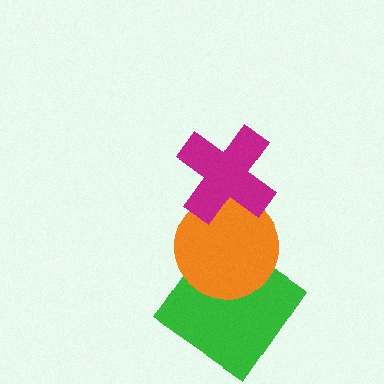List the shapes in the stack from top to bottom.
From top to bottom: the magenta cross, the orange circle, the green diamond.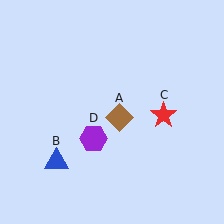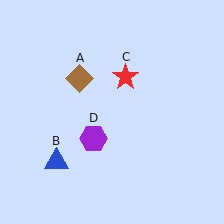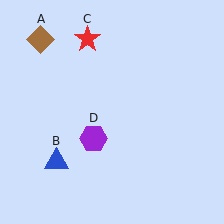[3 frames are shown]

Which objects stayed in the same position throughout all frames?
Blue triangle (object B) and purple hexagon (object D) remained stationary.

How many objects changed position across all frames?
2 objects changed position: brown diamond (object A), red star (object C).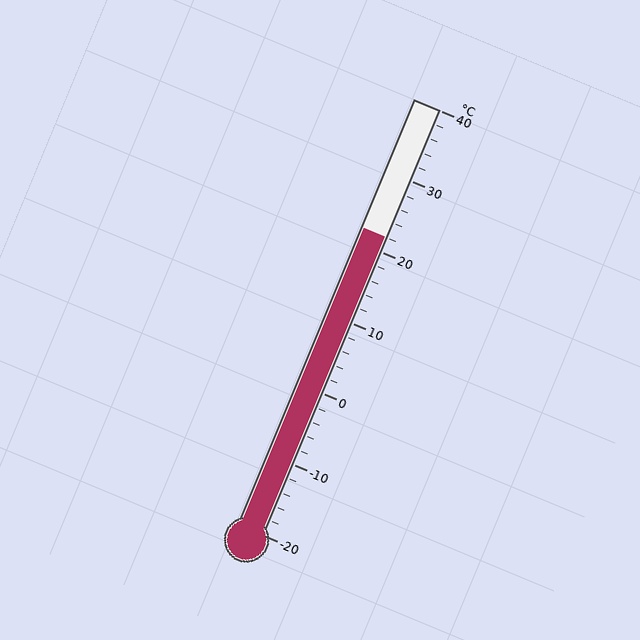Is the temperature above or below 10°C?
The temperature is above 10°C.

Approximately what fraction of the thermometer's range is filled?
The thermometer is filled to approximately 70% of its range.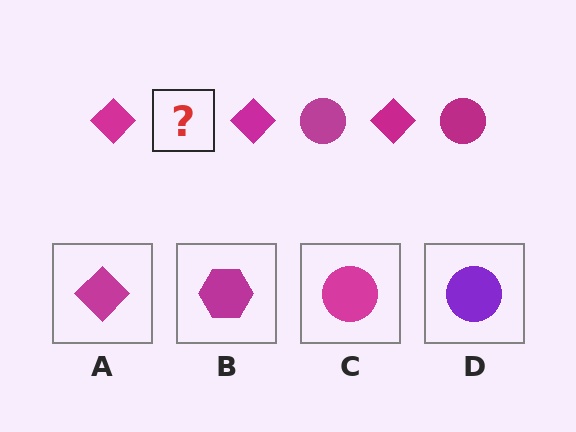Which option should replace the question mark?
Option C.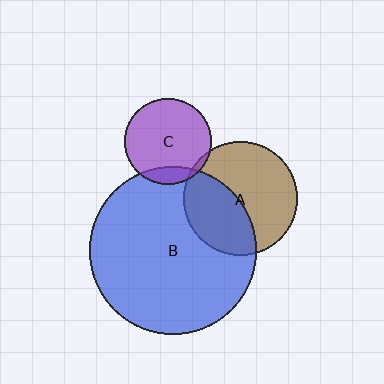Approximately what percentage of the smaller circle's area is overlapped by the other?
Approximately 40%.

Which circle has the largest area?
Circle B (blue).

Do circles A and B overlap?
Yes.